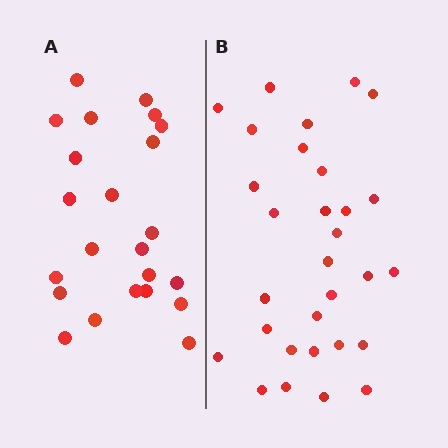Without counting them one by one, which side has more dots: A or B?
Region B (the right region) has more dots.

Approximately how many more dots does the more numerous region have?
Region B has roughly 8 or so more dots than region A.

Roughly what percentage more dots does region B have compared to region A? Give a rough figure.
About 30% more.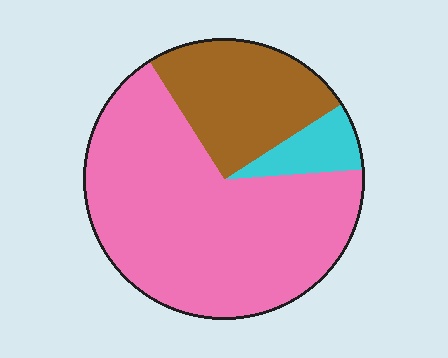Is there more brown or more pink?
Pink.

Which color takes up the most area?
Pink, at roughly 65%.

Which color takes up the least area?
Cyan, at roughly 10%.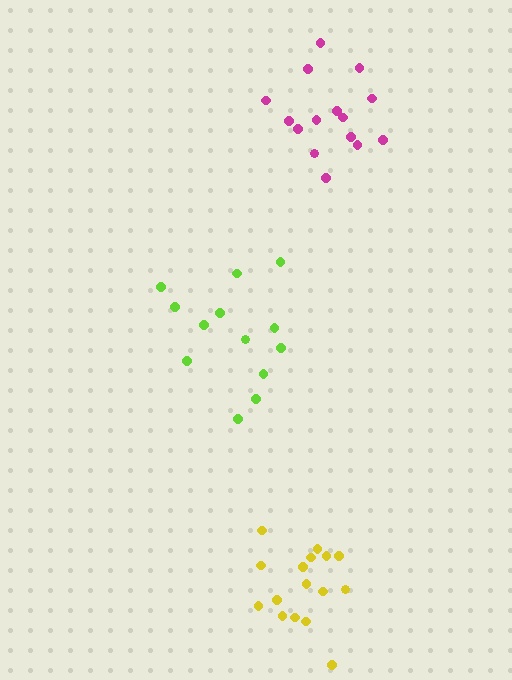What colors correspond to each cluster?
The clusters are colored: lime, yellow, magenta.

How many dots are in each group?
Group 1: 13 dots, Group 2: 16 dots, Group 3: 15 dots (44 total).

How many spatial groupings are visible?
There are 3 spatial groupings.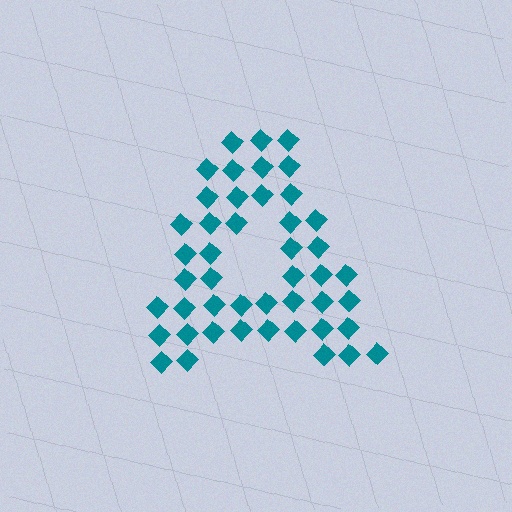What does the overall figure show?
The overall figure shows the letter A.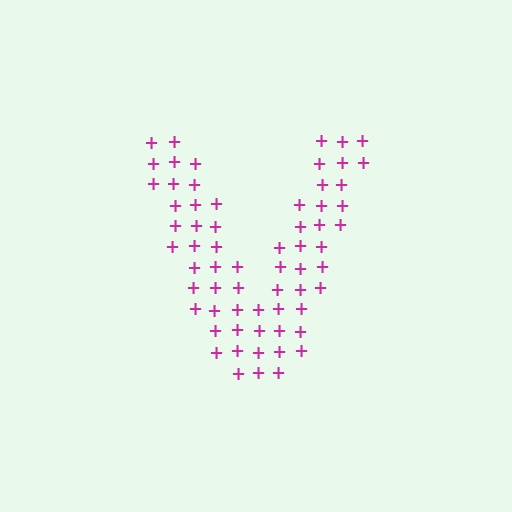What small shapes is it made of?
It is made of small plus signs.